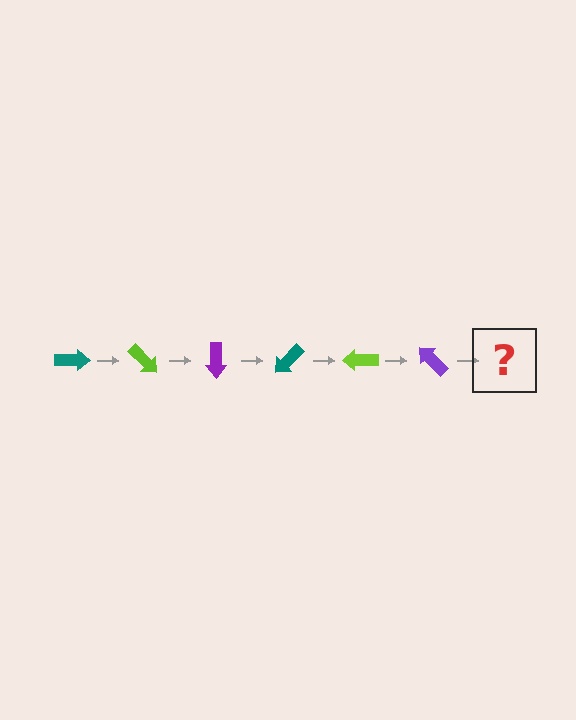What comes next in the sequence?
The next element should be a teal arrow, rotated 270 degrees from the start.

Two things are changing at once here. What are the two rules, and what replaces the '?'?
The two rules are that it rotates 45 degrees each step and the color cycles through teal, lime, and purple. The '?' should be a teal arrow, rotated 270 degrees from the start.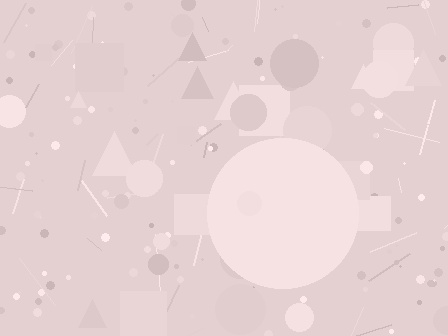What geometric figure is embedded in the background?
A circle is embedded in the background.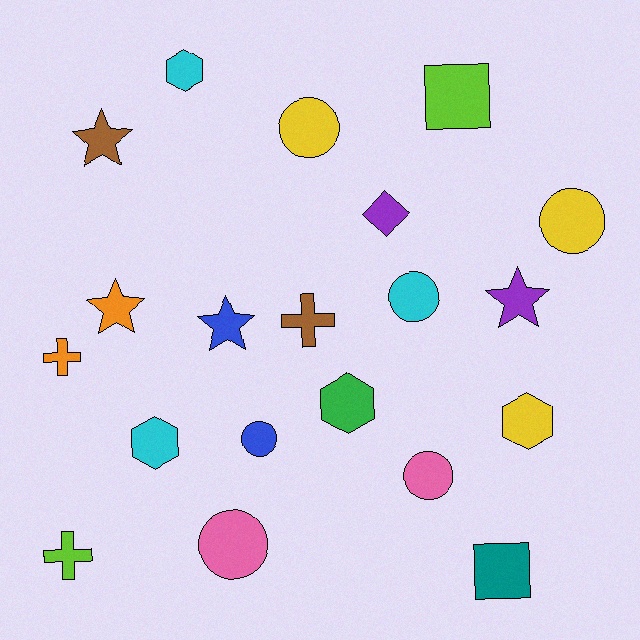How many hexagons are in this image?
There are 4 hexagons.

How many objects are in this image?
There are 20 objects.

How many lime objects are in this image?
There are 2 lime objects.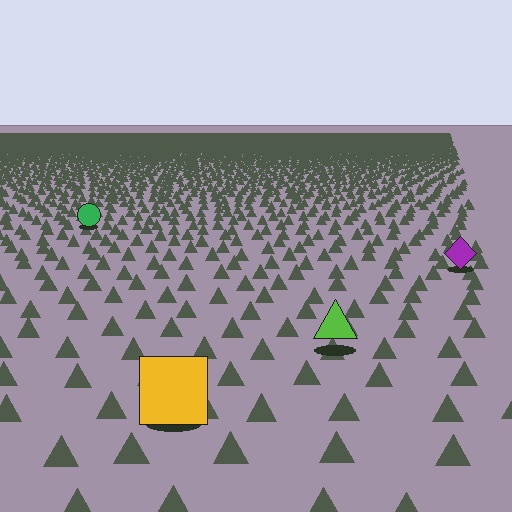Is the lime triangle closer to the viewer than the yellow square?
No. The yellow square is closer — you can tell from the texture gradient: the ground texture is coarser near it.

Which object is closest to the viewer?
The yellow square is closest. The texture marks near it are larger and more spread out.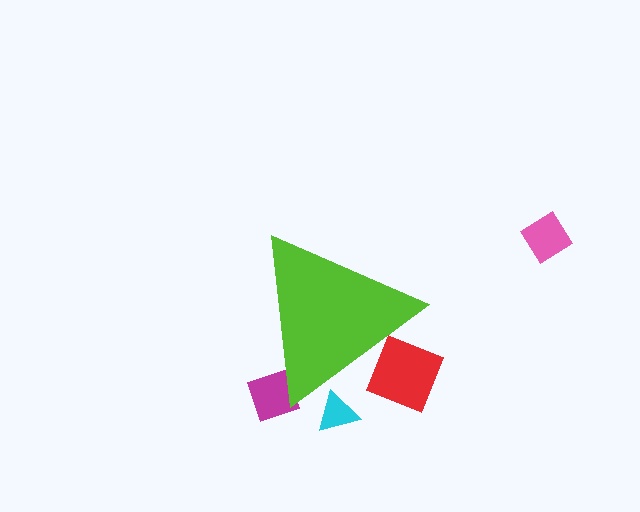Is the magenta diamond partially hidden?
Yes, the magenta diamond is partially hidden behind the lime triangle.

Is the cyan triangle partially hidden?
Yes, the cyan triangle is partially hidden behind the lime triangle.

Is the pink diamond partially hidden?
No, the pink diamond is fully visible.